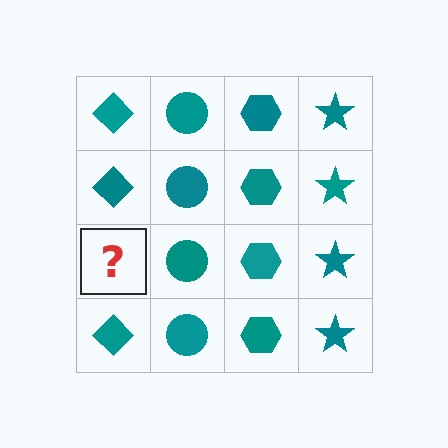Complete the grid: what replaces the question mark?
The question mark should be replaced with a teal diamond.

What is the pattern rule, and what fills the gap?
The rule is that each column has a consistent shape. The gap should be filled with a teal diamond.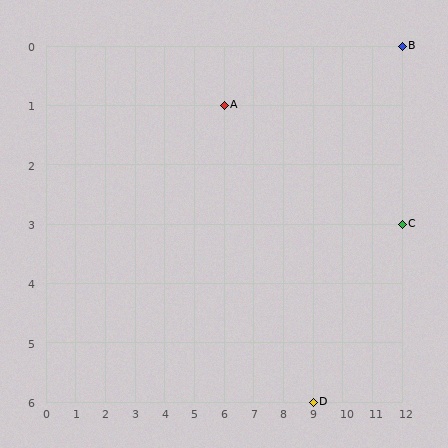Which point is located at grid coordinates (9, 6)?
Point D is at (9, 6).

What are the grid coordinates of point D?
Point D is at grid coordinates (9, 6).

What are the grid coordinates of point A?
Point A is at grid coordinates (6, 1).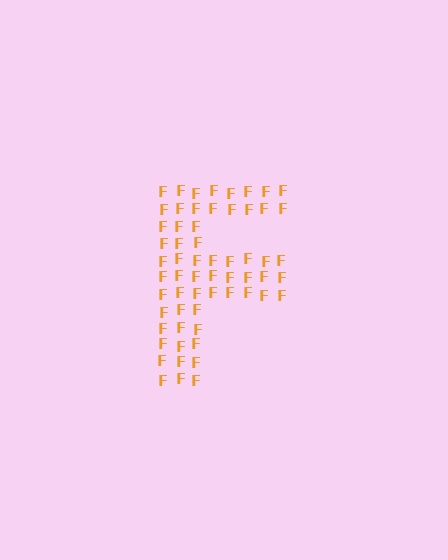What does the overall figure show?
The overall figure shows the letter F.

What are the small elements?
The small elements are letter F's.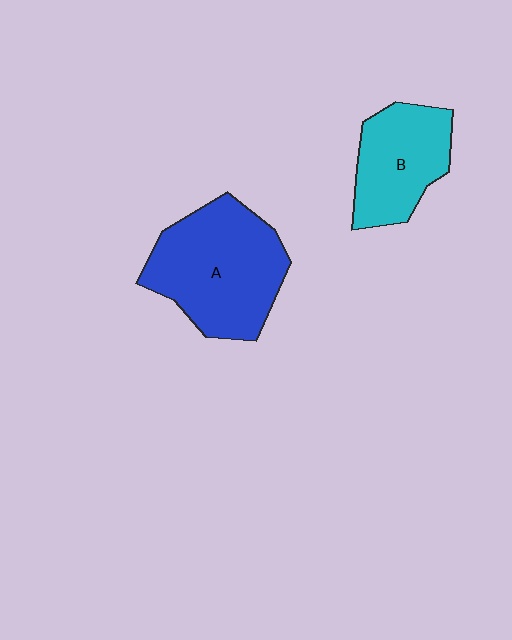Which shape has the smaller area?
Shape B (cyan).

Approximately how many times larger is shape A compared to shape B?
Approximately 1.5 times.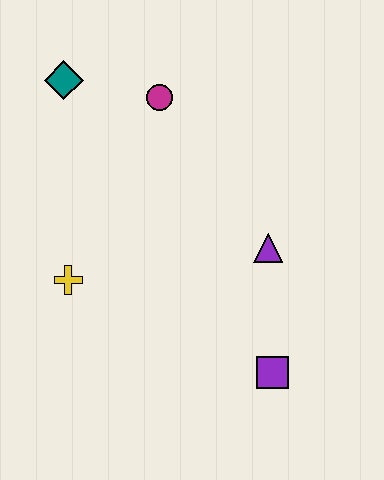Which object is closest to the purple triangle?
The purple square is closest to the purple triangle.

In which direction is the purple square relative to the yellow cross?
The purple square is to the right of the yellow cross.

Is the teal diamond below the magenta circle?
No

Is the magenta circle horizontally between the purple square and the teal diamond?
Yes